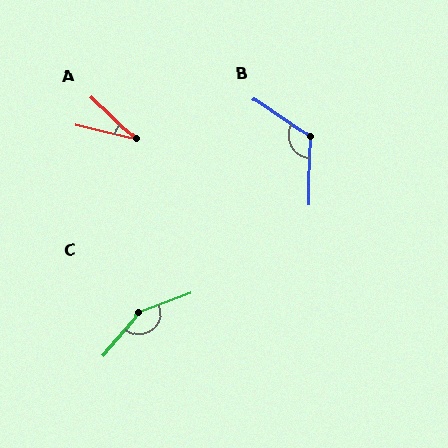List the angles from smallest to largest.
A (31°), B (122°), C (151°).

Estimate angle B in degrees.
Approximately 122 degrees.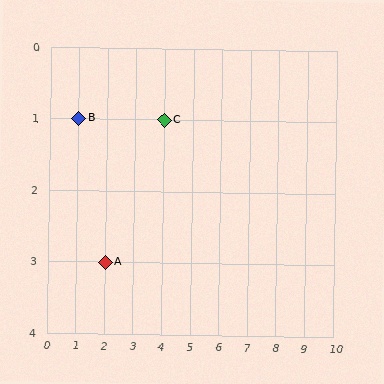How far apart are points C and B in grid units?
Points C and B are 3 columns apart.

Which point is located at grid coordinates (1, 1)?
Point B is at (1, 1).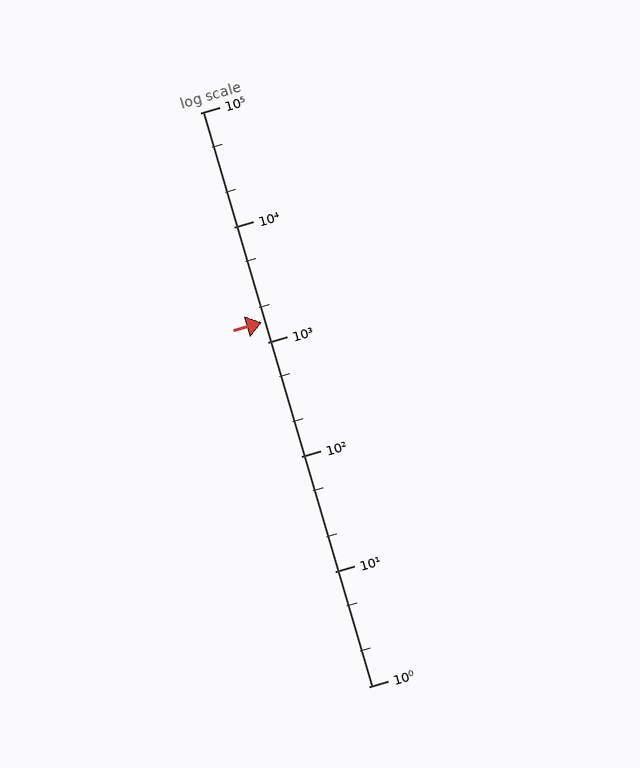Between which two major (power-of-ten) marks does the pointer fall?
The pointer is between 1000 and 10000.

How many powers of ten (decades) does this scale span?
The scale spans 5 decades, from 1 to 100000.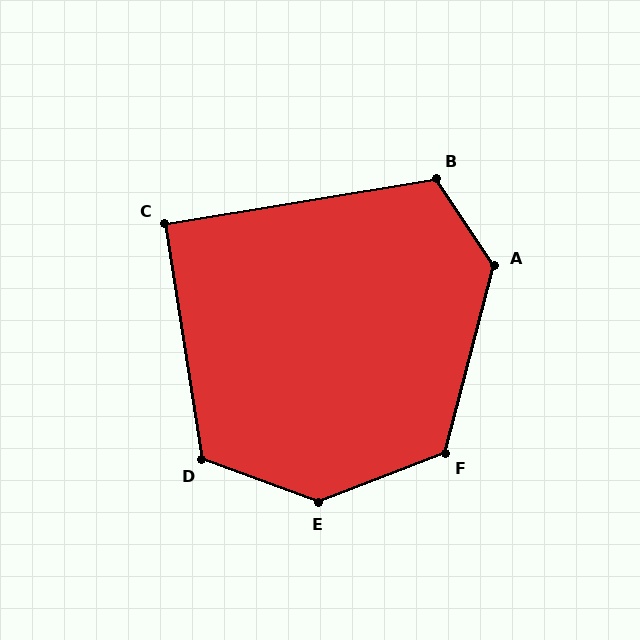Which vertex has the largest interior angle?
E, at approximately 138 degrees.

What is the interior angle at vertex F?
Approximately 126 degrees (obtuse).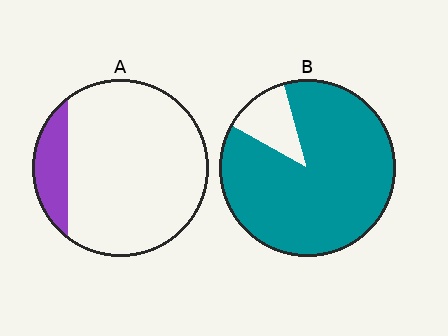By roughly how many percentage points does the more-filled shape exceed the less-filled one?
By roughly 75 percentage points (B over A).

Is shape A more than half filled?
No.